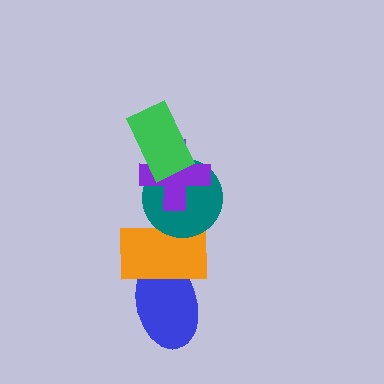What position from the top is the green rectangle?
The green rectangle is 1st from the top.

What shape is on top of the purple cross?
The green rectangle is on top of the purple cross.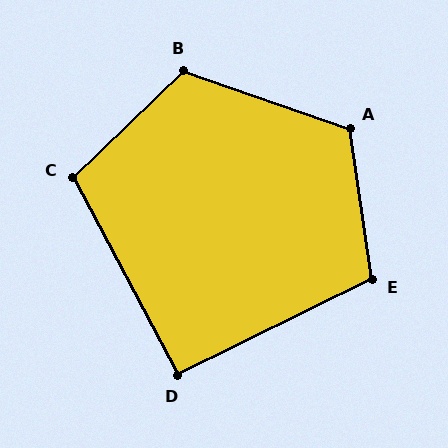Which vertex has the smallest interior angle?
D, at approximately 92 degrees.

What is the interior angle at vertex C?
Approximately 106 degrees (obtuse).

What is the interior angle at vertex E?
Approximately 108 degrees (obtuse).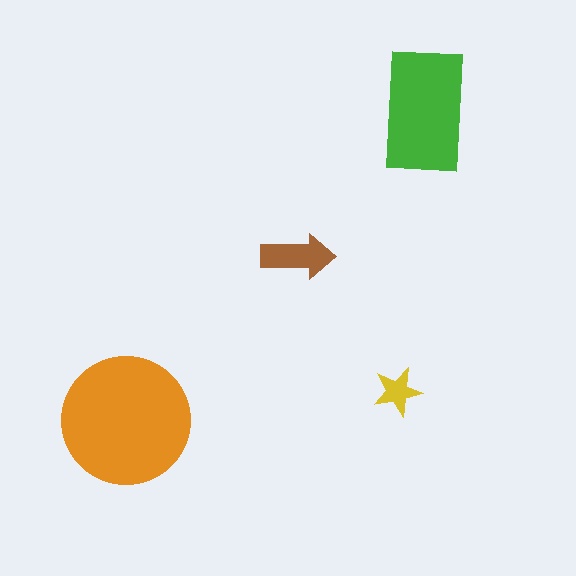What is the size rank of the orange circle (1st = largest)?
1st.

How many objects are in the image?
There are 4 objects in the image.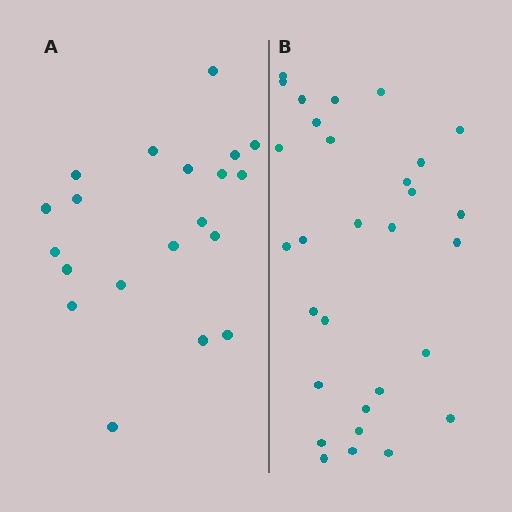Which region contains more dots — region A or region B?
Region B (the right region) has more dots.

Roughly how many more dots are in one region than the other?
Region B has roughly 10 or so more dots than region A.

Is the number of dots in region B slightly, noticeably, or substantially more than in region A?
Region B has substantially more. The ratio is roughly 1.5 to 1.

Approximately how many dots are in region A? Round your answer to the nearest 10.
About 20 dots.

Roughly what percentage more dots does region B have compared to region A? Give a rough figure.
About 50% more.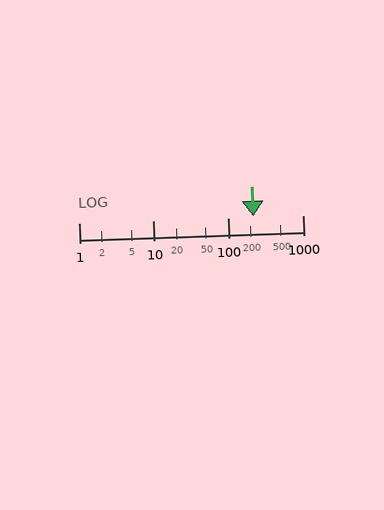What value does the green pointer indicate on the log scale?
The pointer indicates approximately 220.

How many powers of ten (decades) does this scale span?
The scale spans 3 decades, from 1 to 1000.